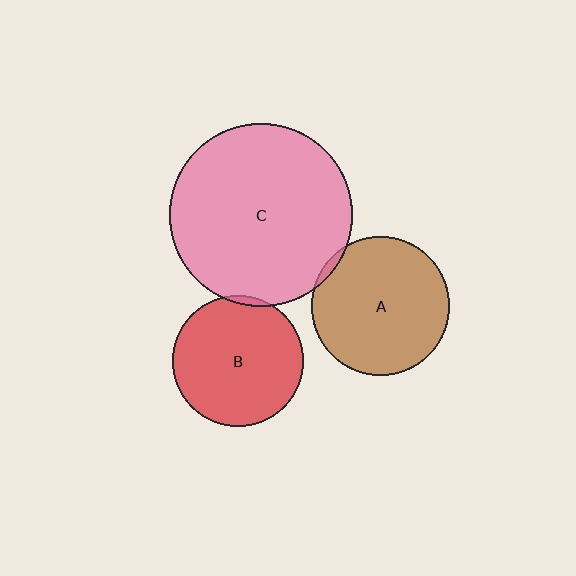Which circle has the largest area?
Circle C (pink).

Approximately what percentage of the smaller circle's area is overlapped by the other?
Approximately 5%.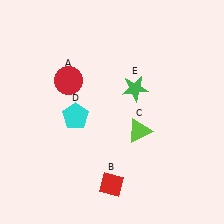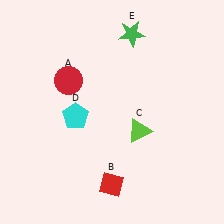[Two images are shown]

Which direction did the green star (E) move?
The green star (E) moved up.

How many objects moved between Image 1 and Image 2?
1 object moved between the two images.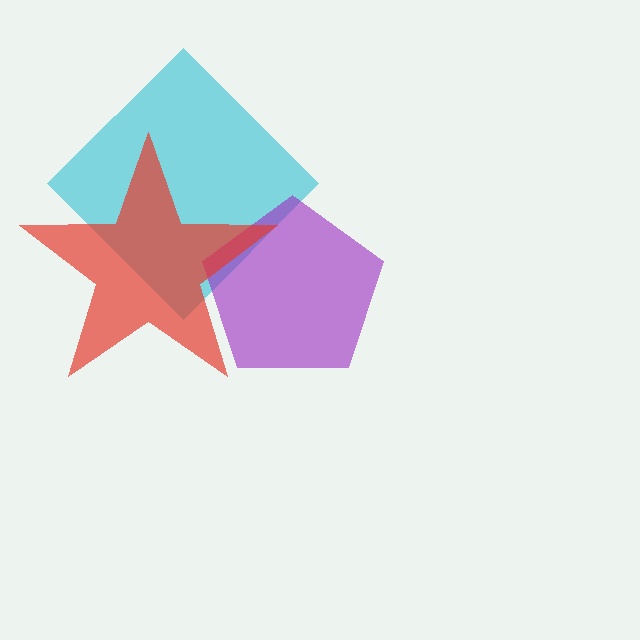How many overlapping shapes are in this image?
There are 3 overlapping shapes in the image.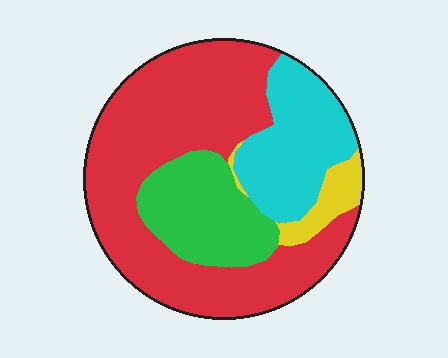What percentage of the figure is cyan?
Cyan takes up between a sixth and a third of the figure.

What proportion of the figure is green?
Green covers about 20% of the figure.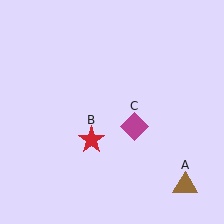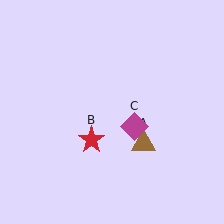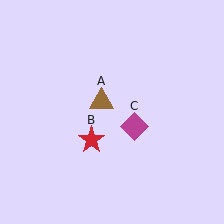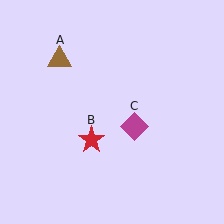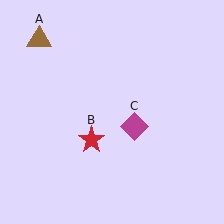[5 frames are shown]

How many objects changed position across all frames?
1 object changed position: brown triangle (object A).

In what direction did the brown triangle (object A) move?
The brown triangle (object A) moved up and to the left.